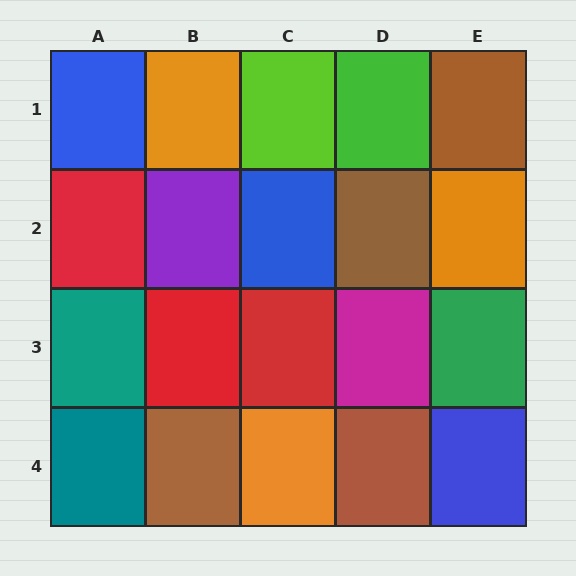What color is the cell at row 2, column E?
Orange.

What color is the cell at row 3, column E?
Green.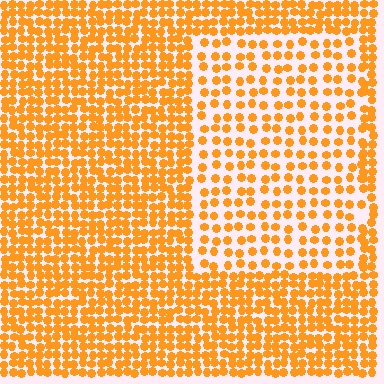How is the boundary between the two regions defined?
The boundary is defined by a change in element density (approximately 2.0x ratio). All elements are the same color, size, and shape.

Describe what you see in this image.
The image contains small orange elements arranged at two different densities. A rectangle-shaped region is visible where the elements are less densely packed than the surrounding area.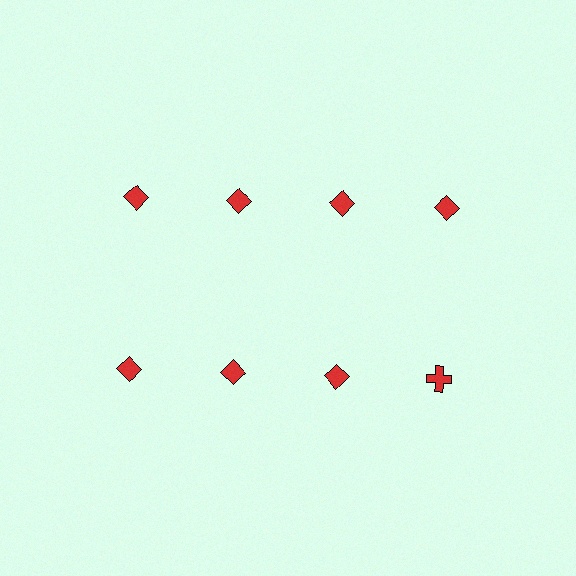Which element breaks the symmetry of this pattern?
The red cross in the second row, second from right column breaks the symmetry. All other shapes are red diamonds.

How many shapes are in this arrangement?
There are 8 shapes arranged in a grid pattern.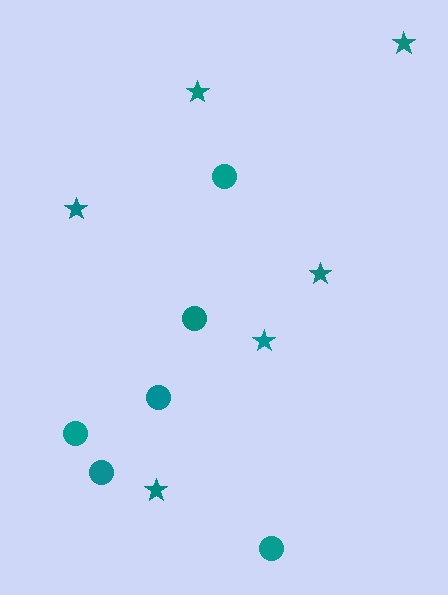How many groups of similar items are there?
There are 2 groups: one group of stars (6) and one group of circles (6).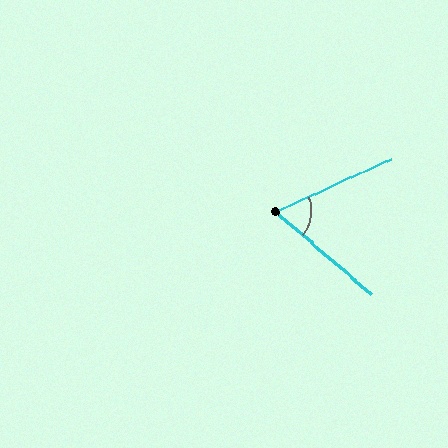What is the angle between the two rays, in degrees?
Approximately 65 degrees.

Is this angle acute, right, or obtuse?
It is acute.